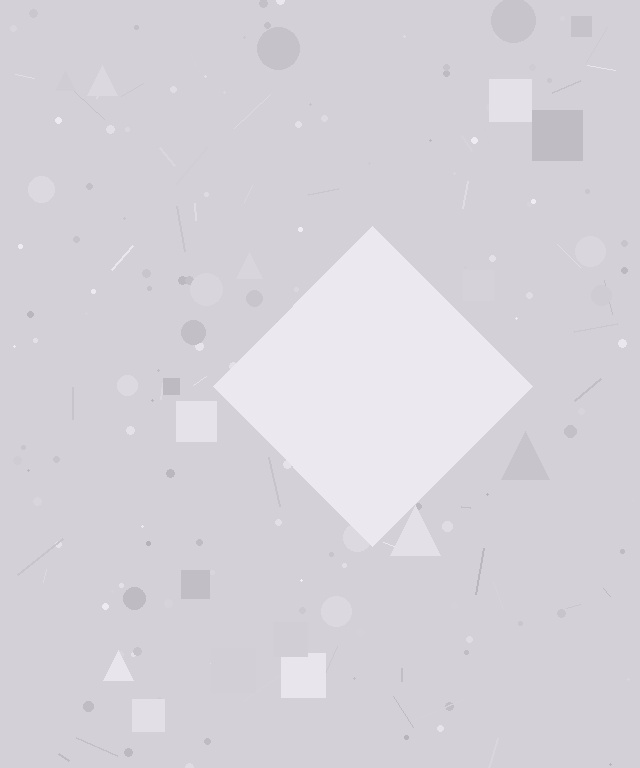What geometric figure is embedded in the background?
A diamond is embedded in the background.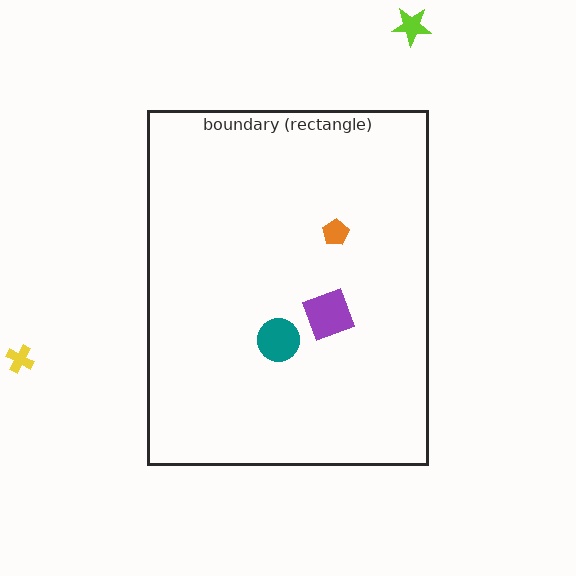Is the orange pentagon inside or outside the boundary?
Inside.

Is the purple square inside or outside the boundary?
Inside.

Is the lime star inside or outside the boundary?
Outside.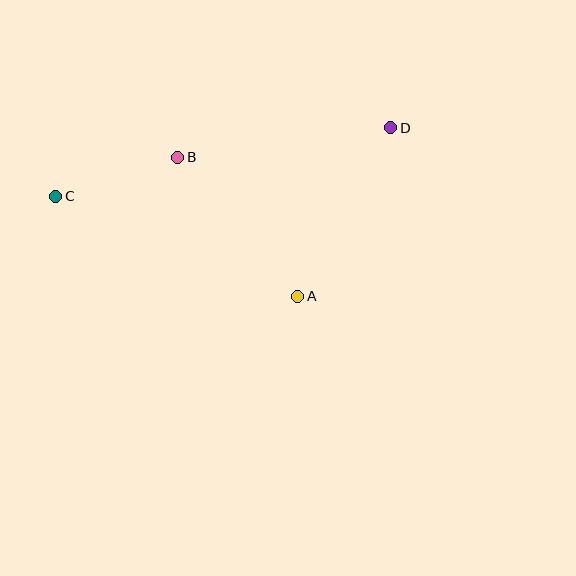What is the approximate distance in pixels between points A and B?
The distance between A and B is approximately 184 pixels.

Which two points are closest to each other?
Points B and C are closest to each other.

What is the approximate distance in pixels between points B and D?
The distance between B and D is approximately 215 pixels.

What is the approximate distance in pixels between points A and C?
The distance between A and C is approximately 262 pixels.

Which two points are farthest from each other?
Points C and D are farthest from each other.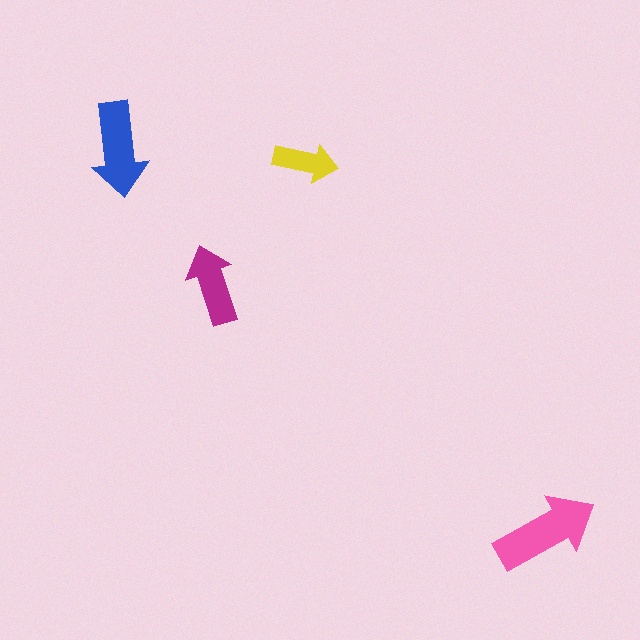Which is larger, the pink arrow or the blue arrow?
The pink one.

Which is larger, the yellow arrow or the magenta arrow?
The magenta one.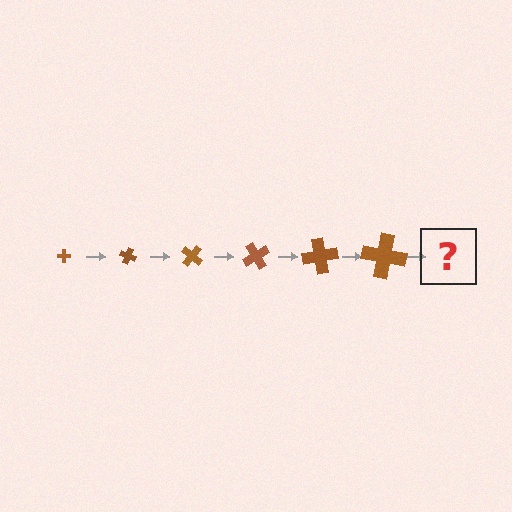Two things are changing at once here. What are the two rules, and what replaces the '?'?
The two rules are that the cross grows larger each step and it rotates 20 degrees each step. The '?' should be a cross, larger than the previous one and rotated 120 degrees from the start.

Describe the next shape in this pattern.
It should be a cross, larger than the previous one and rotated 120 degrees from the start.